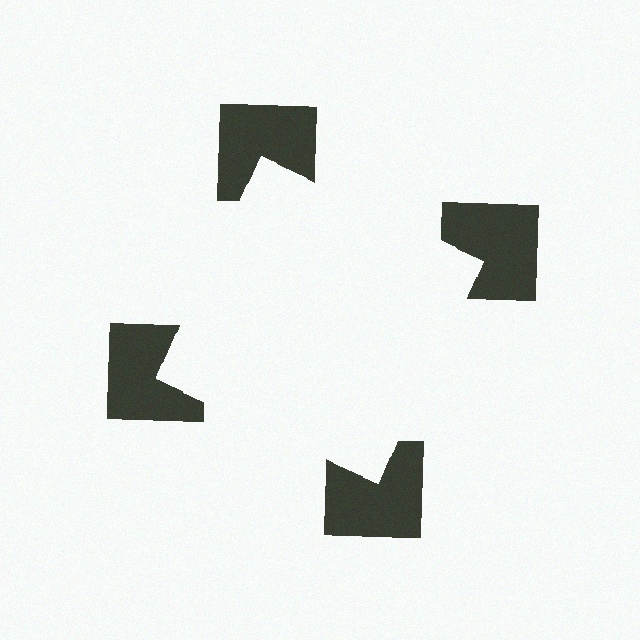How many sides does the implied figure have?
4 sides.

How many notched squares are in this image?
There are 4 — one at each vertex of the illusory square.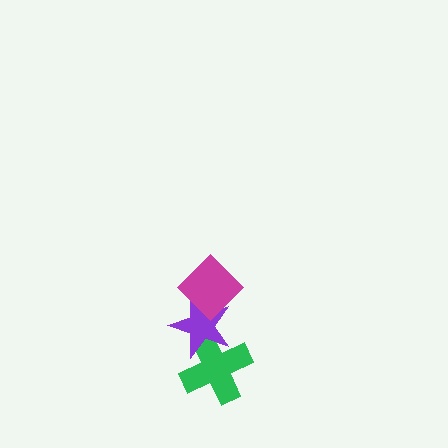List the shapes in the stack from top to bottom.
From top to bottom: the magenta diamond, the purple star, the green cross.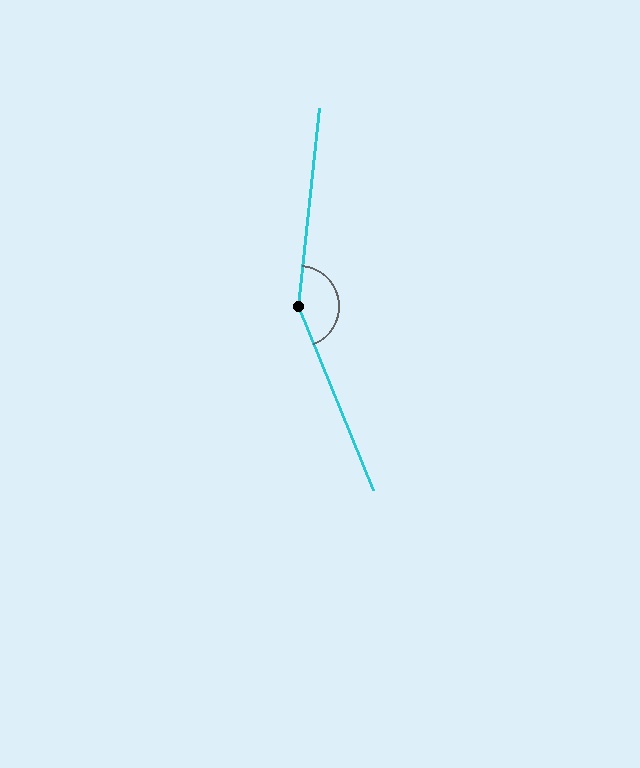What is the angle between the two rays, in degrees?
Approximately 152 degrees.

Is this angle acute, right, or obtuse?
It is obtuse.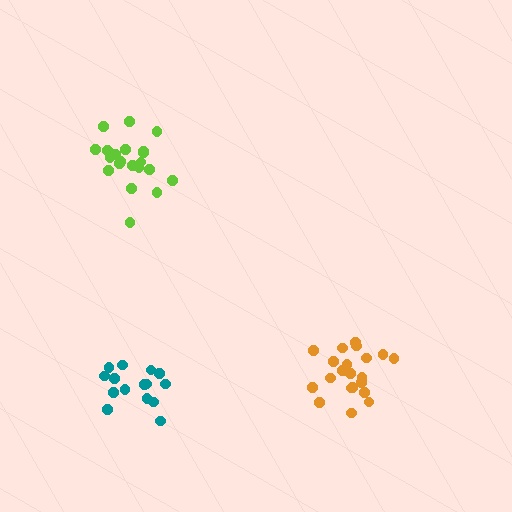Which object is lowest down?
The teal cluster is bottommost.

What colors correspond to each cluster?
The clusters are colored: teal, orange, lime.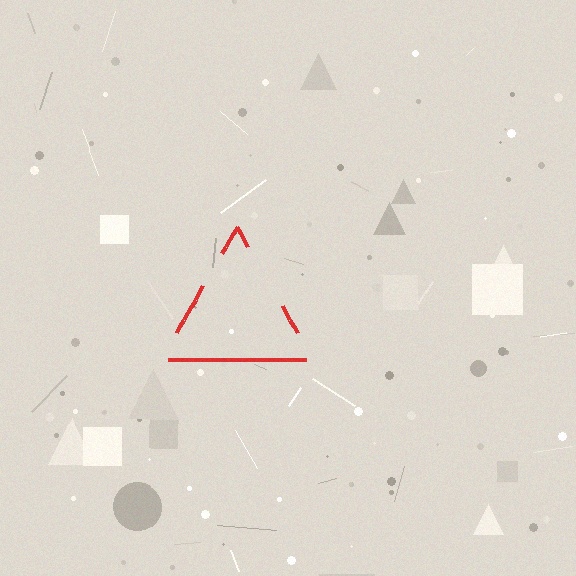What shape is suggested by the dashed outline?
The dashed outline suggests a triangle.